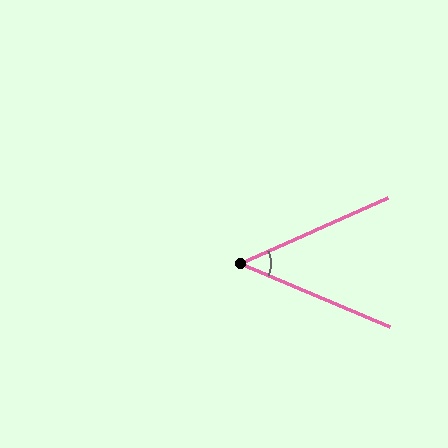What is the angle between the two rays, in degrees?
Approximately 47 degrees.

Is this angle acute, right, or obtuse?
It is acute.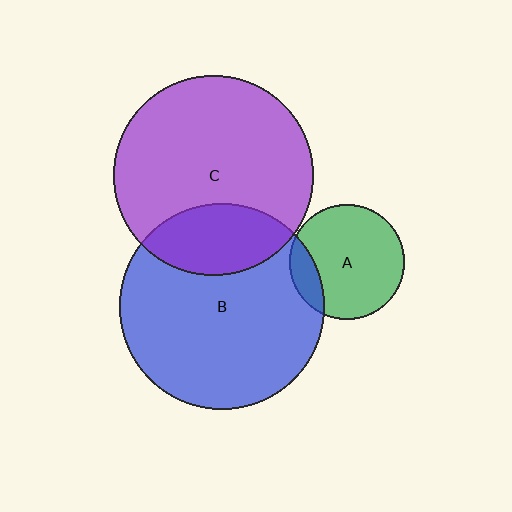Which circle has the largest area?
Circle B (blue).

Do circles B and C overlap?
Yes.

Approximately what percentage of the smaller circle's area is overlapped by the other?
Approximately 25%.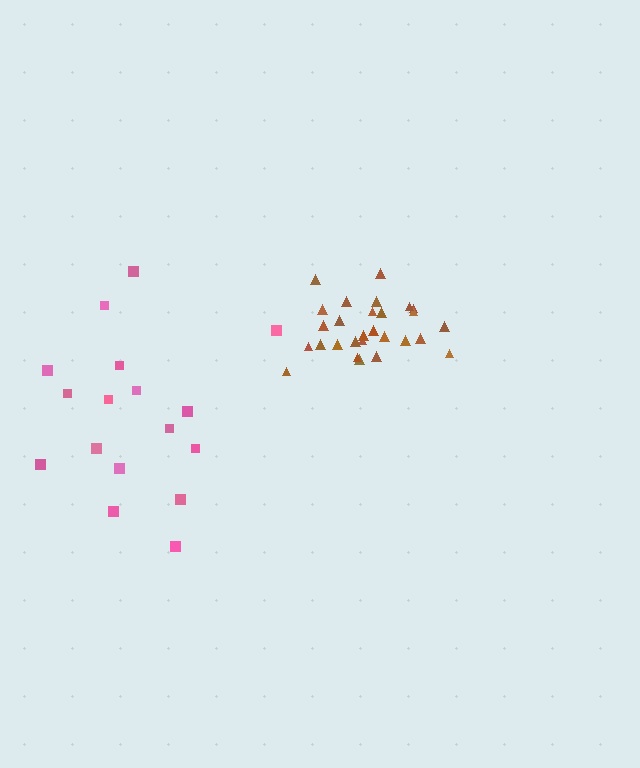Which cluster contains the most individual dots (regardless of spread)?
Brown (28).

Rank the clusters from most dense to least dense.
brown, pink.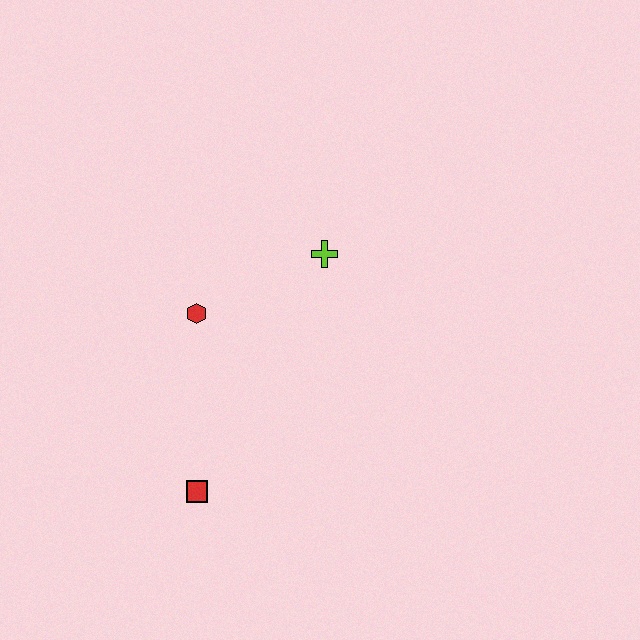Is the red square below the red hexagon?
Yes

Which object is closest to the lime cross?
The red hexagon is closest to the lime cross.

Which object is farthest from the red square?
The lime cross is farthest from the red square.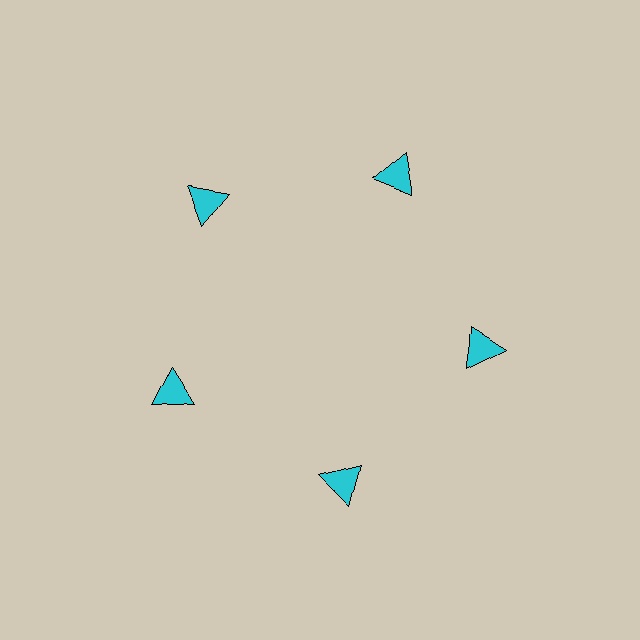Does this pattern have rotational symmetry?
Yes, this pattern has 5-fold rotational symmetry. It looks the same after rotating 72 degrees around the center.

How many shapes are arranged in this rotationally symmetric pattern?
There are 5 shapes, arranged in 5 groups of 1.